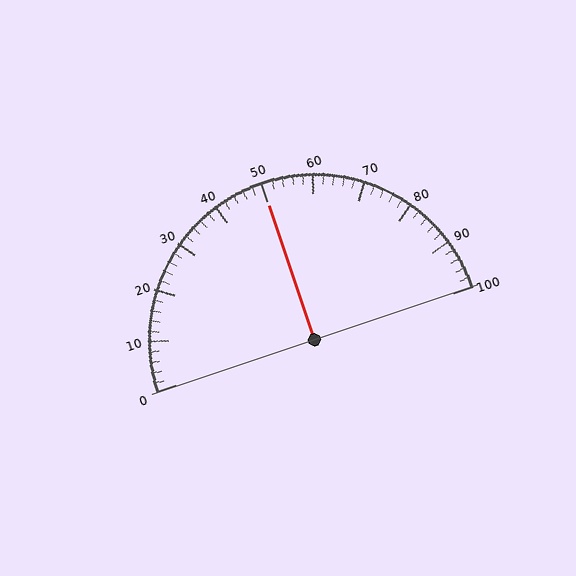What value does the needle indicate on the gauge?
The needle indicates approximately 50.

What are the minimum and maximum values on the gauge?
The gauge ranges from 0 to 100.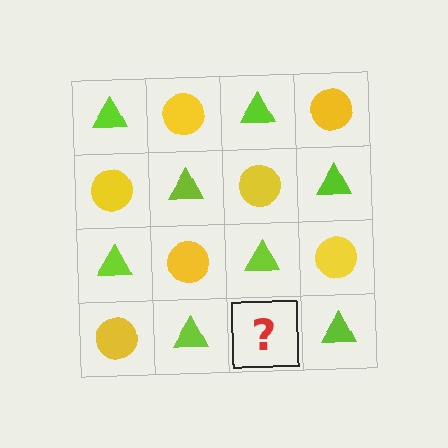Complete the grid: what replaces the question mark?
The question mark should be replaced with a yellow circle.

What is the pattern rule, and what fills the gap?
The rule is that it alternates lime triangle and yellow circle in a checkerboard pattern. The gap should be filled with a yellow circle.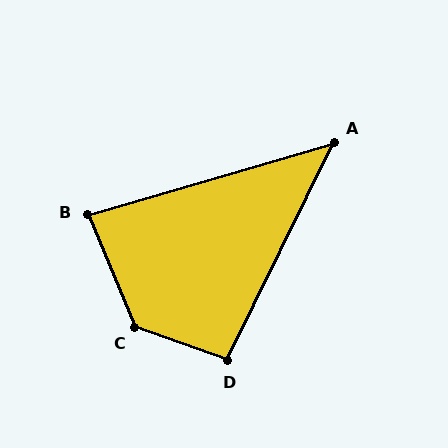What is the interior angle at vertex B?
Approximately 84 degrees (acute).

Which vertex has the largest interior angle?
C, at approximately 132 degrees.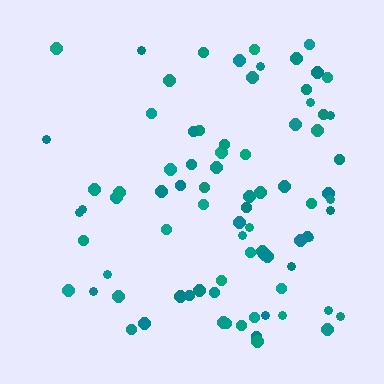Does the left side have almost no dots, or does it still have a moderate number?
Still a moderate number, just noticeably fewer than the right.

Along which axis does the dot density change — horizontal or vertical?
Horizontal.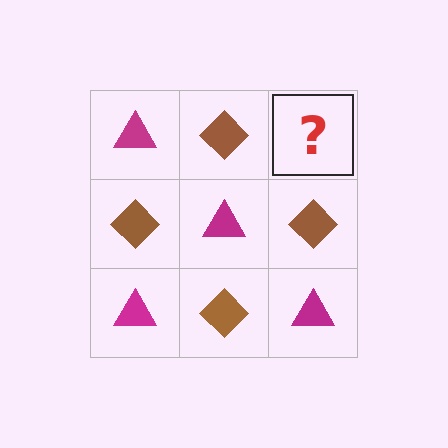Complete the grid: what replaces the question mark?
The question mark should be replaced with a magenta triangle.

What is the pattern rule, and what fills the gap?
The rule is that it alternates magenta triangle and brown diamond in a checkerboard pattern. The gap should be filled with a magenta triangle.